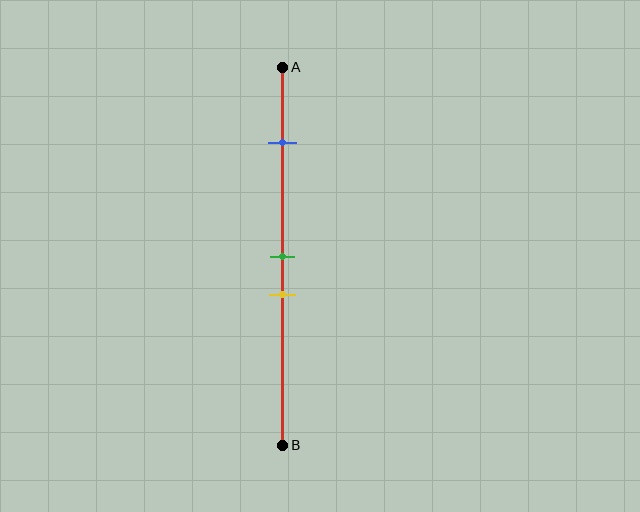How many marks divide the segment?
There are 3 marks dividing the segment.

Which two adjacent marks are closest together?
The green and yellow marks are the closest adjacent pair.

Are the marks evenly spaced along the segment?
No, the marks are not evenly spaced.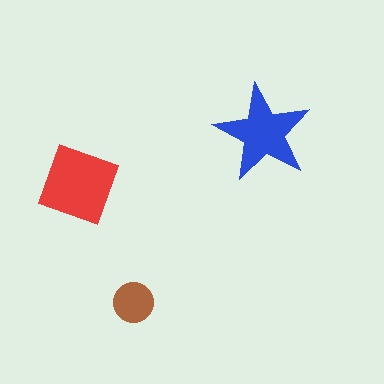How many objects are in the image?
There are 3 objects in the image.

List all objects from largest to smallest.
The red square, the blue star, the brown circle.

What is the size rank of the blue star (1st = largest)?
2nd.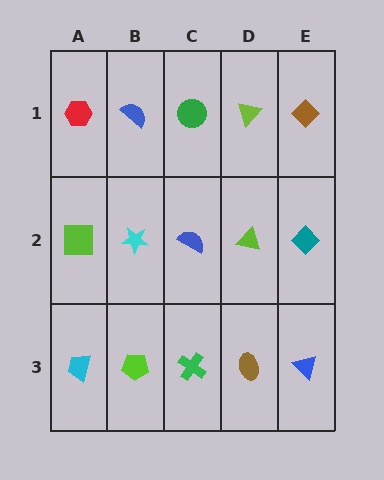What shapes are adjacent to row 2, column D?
A lime triangle (row 1, column D), a brown ellipse (row 3, column D), a blue semicircle (row 2, column C), a teal diamond (row 2, column E).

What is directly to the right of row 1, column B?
A green circle.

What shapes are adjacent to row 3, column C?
A blue semicircle (row 2, column C), a lime pentagon (row 3, column B), a brown ellipse (row 3, column D).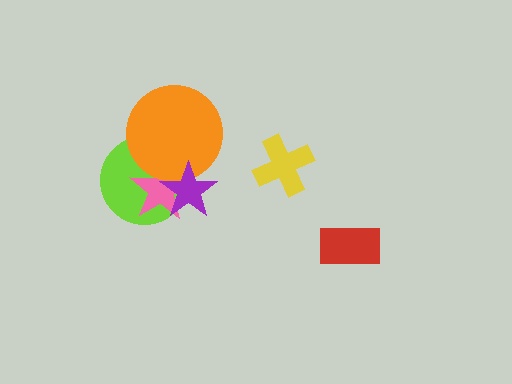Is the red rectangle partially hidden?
No, no other shape covers it.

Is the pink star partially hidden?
Yes, it is partially covered by another shape.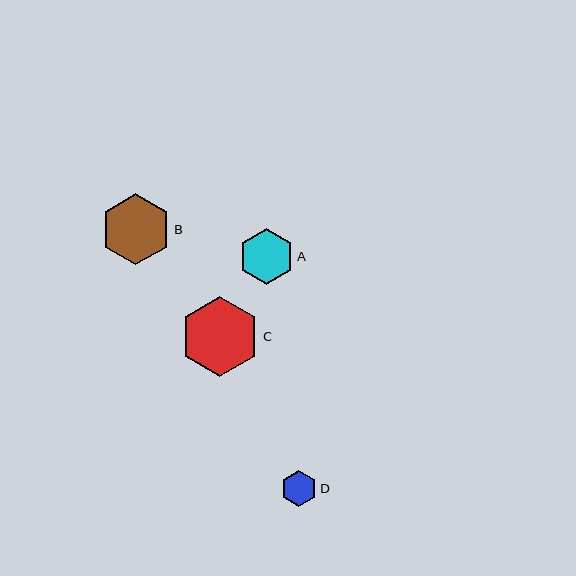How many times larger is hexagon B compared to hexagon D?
Hexagon B is approximately 2.0 times the size of hexagon D.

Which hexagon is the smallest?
Hexagon D is the smallest with a size of approximately 36 pixels.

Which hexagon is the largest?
Hexagon C is the largest with a size of approximately 80 pixels.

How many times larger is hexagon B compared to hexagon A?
Hexagon B is approximately 1.3 times the size of hexagon A.